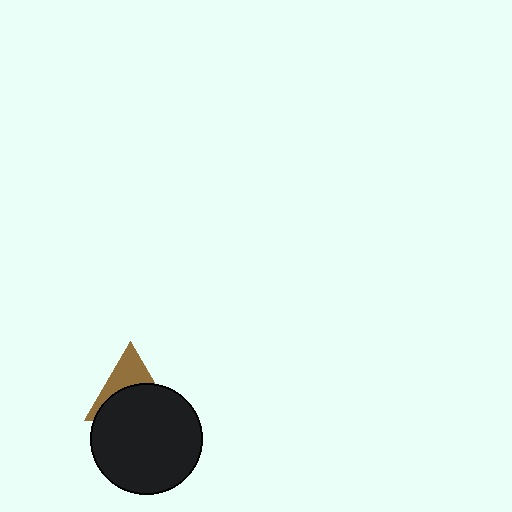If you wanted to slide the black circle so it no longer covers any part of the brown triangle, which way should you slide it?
Slide it down — that is the most direct way to separate the two shapes.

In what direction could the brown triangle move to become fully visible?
The brown triangle could move up. That would shift it out from behind the black circle entirely.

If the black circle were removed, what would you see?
You would see the complete brown triangle.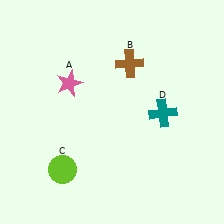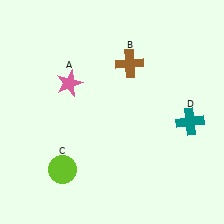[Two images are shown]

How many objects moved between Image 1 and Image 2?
1 object moved between the two images.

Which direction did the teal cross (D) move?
The teal cross (D) moved right.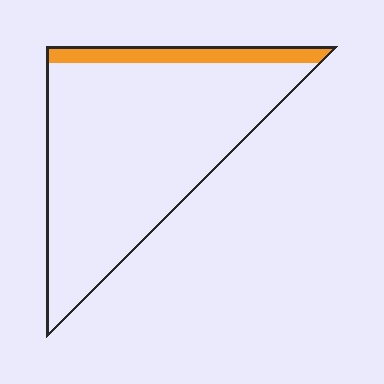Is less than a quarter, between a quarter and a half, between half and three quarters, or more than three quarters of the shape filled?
Less than a quarter.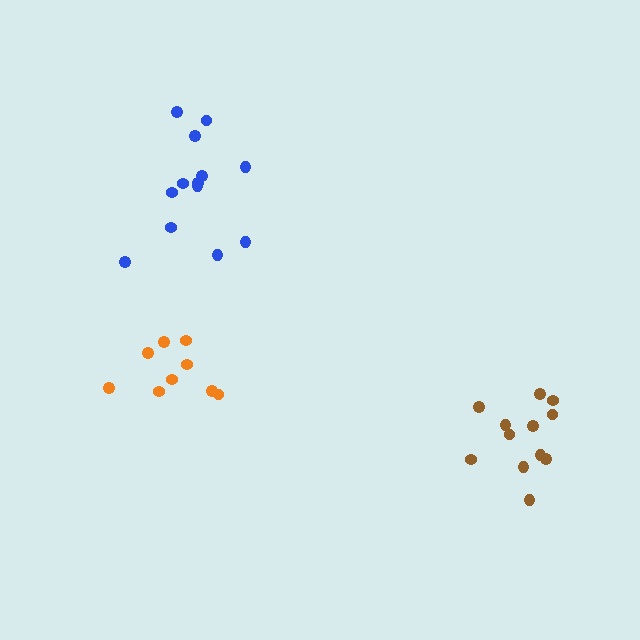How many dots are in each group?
Group 1: 9 dots, Group 2: 13 dots, Group 3: 12 dots (34 total).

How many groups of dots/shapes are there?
There are 3 groups.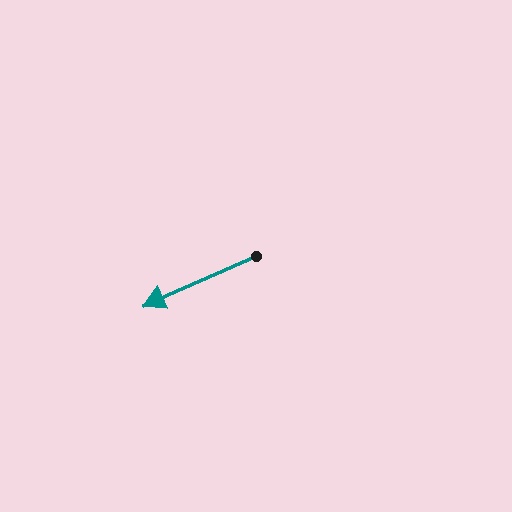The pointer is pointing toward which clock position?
Roughly 8 o'clock.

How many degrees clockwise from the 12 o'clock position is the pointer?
Approximately 246 degrees.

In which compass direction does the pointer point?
Southwest.